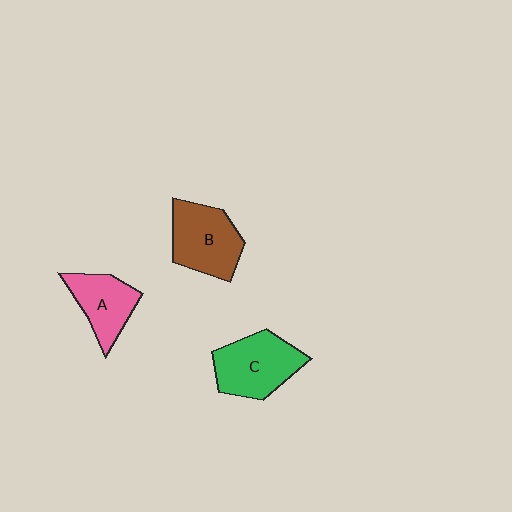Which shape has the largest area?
Shape C (green).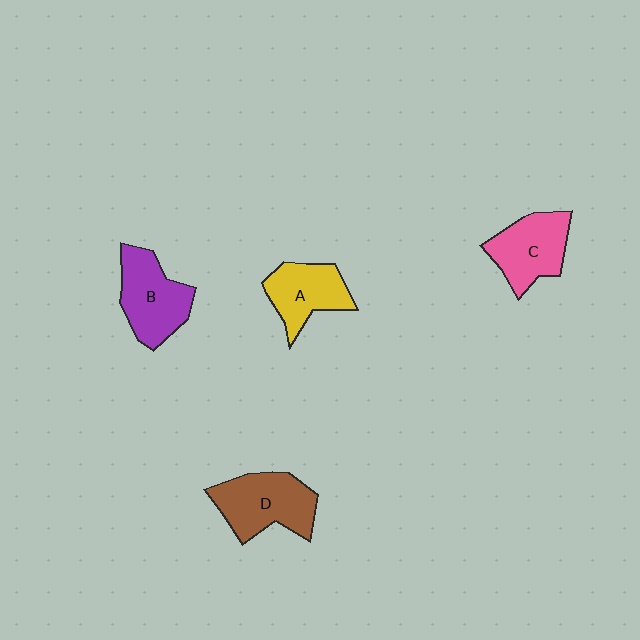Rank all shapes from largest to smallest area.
From largest to smallest: D (brown), B (purple), C (pink), A (yellow).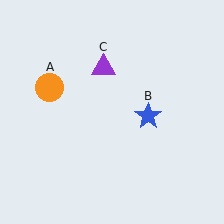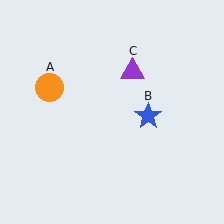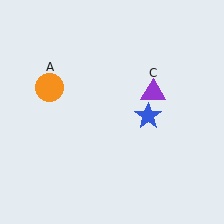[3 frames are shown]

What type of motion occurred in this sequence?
The purple triangle (object C) rotated clockwise around the center of the scene.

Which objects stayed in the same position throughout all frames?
Orange circle (object A) and blue star (object B) remained stationary.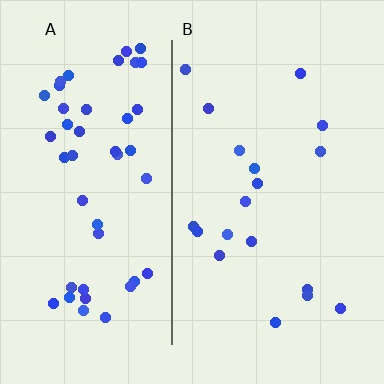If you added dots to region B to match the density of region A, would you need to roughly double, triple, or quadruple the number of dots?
Approximately triple.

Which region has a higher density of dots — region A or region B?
A (the left).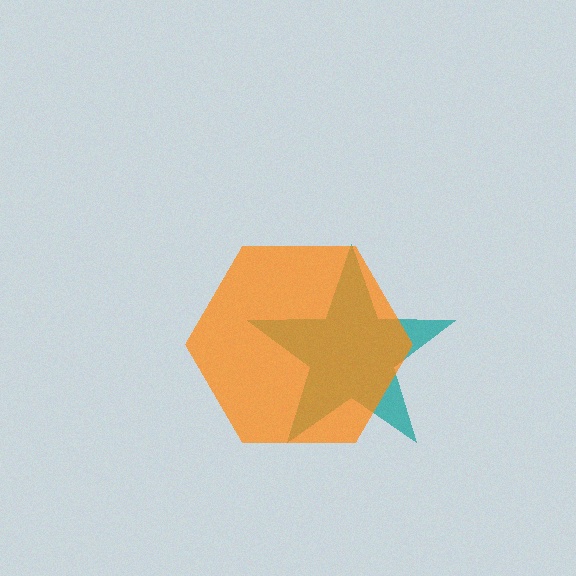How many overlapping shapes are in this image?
There are 2 overlapping shapes in the image.